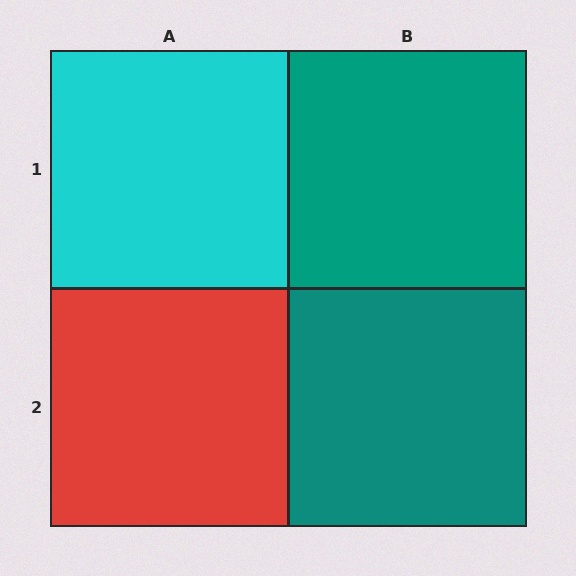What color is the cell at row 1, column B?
Teal.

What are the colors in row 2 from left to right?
Red, teal.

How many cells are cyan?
1 cell is cyan.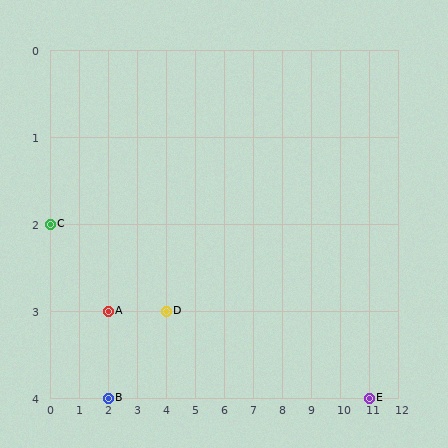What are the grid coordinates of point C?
Point C is at grid coordinates (0, 2).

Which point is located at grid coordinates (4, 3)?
Point D is at (4, 3).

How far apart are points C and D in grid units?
Points C and D are 4 columns and 1 row apart (about 4.1 grid units diagonally).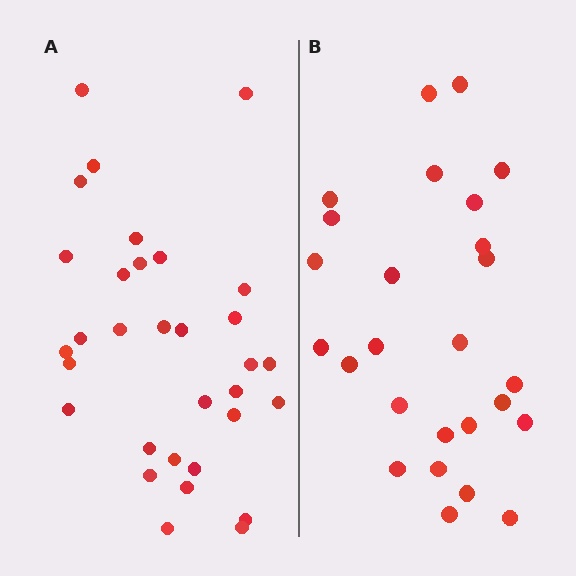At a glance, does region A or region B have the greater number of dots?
Region A (the left region) has more dots.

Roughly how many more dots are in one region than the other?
Region A has about 6 more dots than region B.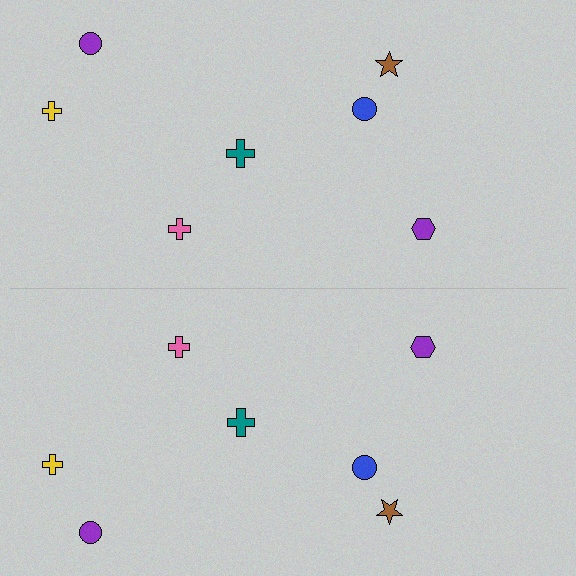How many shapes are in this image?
There are 14 shapes in this image.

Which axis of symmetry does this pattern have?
The pattern has a horizontal axis of symmetry running through the center of the image.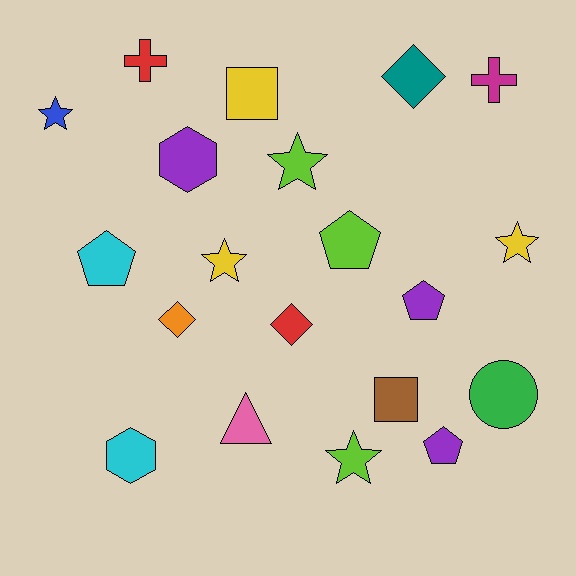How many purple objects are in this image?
There are 3 purple objects.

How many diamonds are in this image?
There are 3 diamonds.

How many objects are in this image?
There are 20 objects.